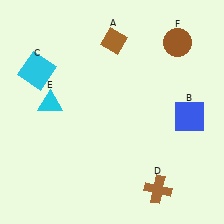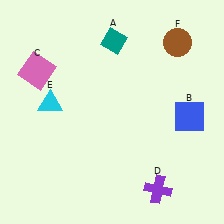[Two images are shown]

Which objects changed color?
A changed from brown to teal. C changed from cyan to pink. D changed from brown to purple.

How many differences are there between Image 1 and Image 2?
There are 3 differences between the two images.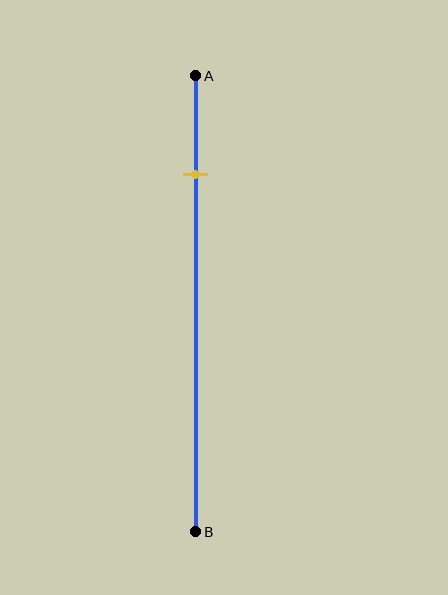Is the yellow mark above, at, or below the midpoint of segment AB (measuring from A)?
The yellow mark is above the midpoint of segment AB.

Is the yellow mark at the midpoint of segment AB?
No, the mark is at about 20% from A, not at the 50% midpoint.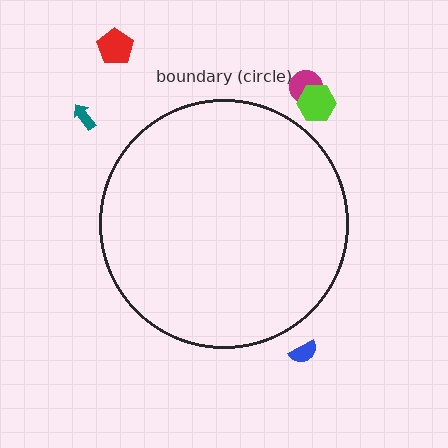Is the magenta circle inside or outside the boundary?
Outside.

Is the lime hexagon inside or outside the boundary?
Outside.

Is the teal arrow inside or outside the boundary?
Outside.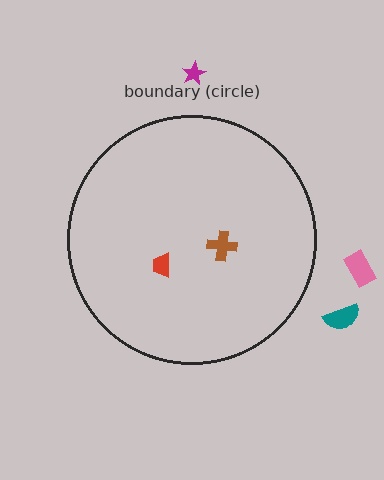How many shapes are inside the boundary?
2 inside, 3 outside.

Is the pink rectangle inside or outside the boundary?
Outside.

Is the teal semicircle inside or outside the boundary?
Outside.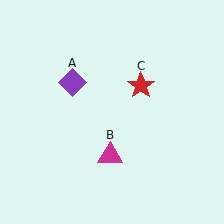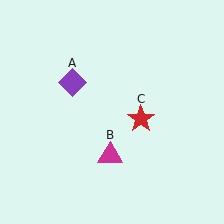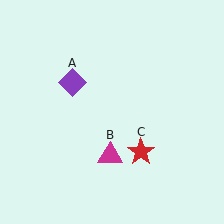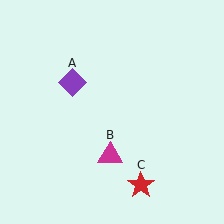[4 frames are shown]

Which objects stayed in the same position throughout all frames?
Purple diamond (object A) and magenta triangle (object B) remained stationary.